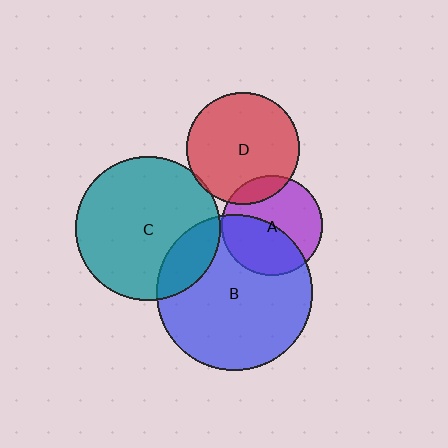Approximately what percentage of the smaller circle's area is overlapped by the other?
Approximately 45%.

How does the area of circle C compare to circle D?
Approximately 1.6 times.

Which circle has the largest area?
Circle B (blue).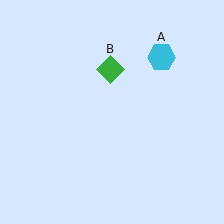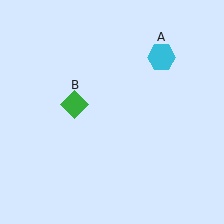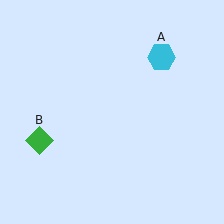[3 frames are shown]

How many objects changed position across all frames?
1 object changed position: green diamond (object B).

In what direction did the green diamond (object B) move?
The green diamond (object B) moved down and to the left.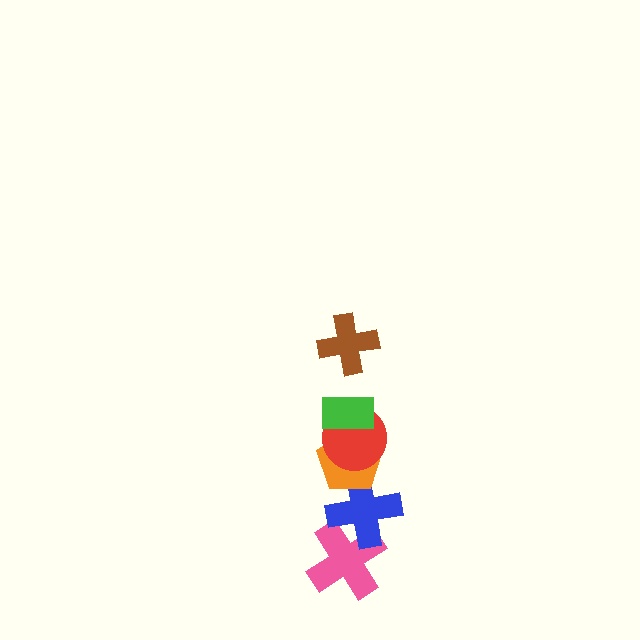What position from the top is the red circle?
The red circle is 3rd from the top.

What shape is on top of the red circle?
The green rectangle is on top of the red circle.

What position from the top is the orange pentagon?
The orange pentagon is 4th from the top.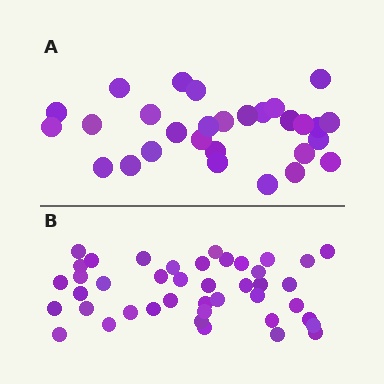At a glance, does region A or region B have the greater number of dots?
Region B (the bottom region) has more dots.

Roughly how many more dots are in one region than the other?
Region B has approximately 15 more dots than region A.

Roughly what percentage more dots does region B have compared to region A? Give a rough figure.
About 45% more.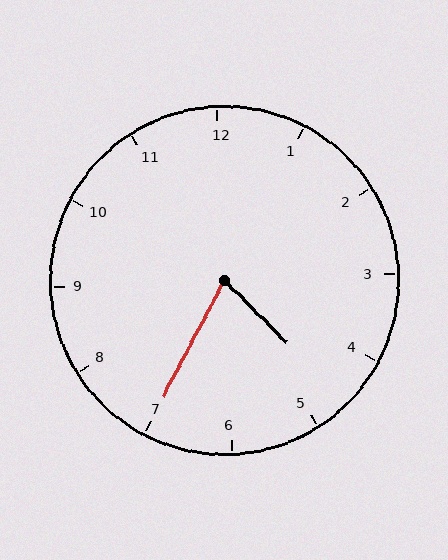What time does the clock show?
4:35.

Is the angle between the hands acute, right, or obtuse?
It is acute.